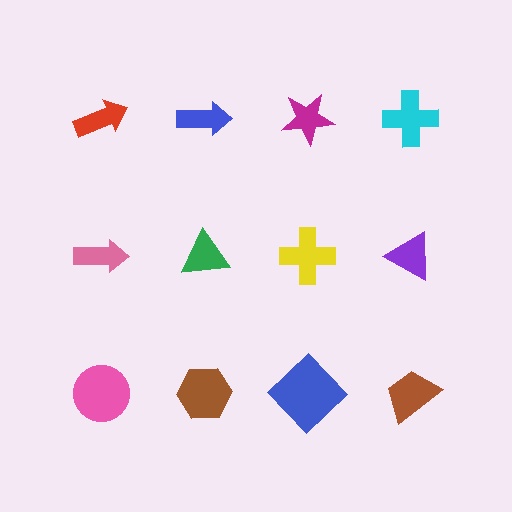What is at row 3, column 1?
A pink circle.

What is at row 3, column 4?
A brown trapezoid.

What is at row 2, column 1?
A pink arrow.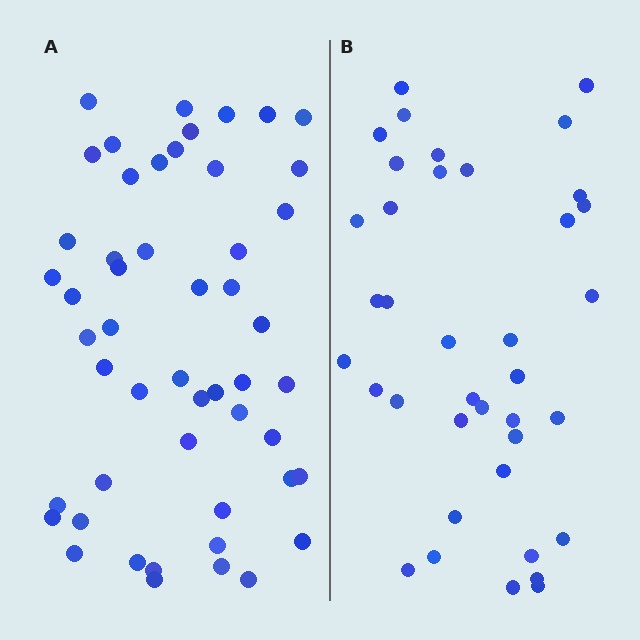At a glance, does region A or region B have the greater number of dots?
Region A (the left region) has more dots.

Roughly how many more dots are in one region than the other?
Region A has approximately 15 more dots than region B.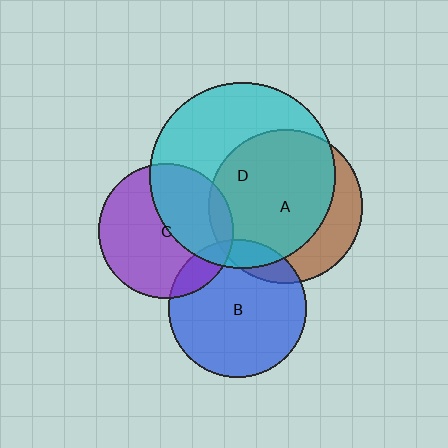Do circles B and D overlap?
Yes.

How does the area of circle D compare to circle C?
Approximately 1.9 times.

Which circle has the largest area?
Circle D (cyan).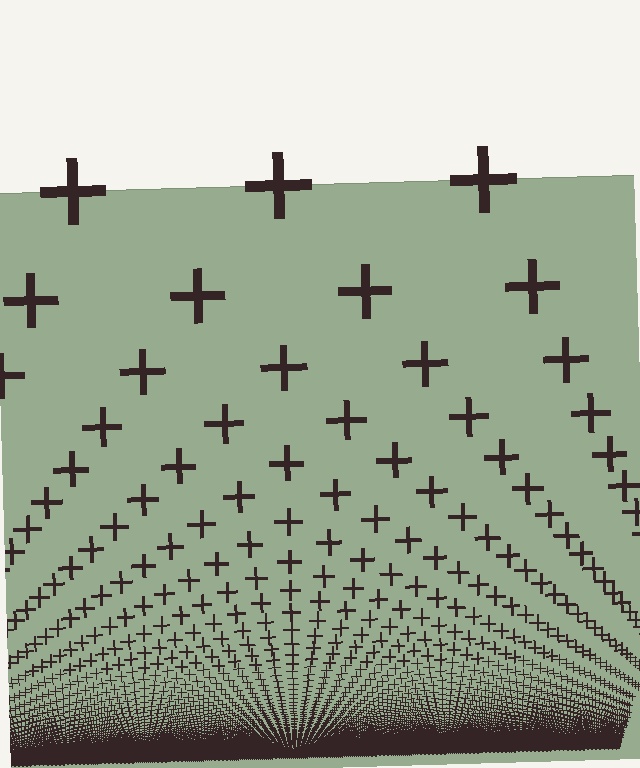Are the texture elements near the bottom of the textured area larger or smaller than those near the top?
Smaller. The gradient is inverted — elements near the bottom are smaller and denser.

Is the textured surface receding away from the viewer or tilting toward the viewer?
The surface appears to tilt toward the viewer. Texture elements get larger and sparser toward the top.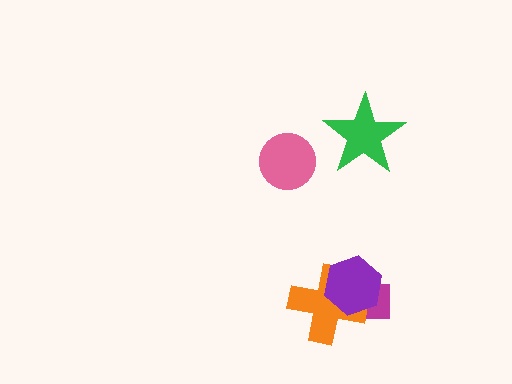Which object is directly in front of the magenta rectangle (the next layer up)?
The orange cross is directly in front of the magenta rectangle.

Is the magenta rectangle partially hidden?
Yes, it is partially covered by another shape.